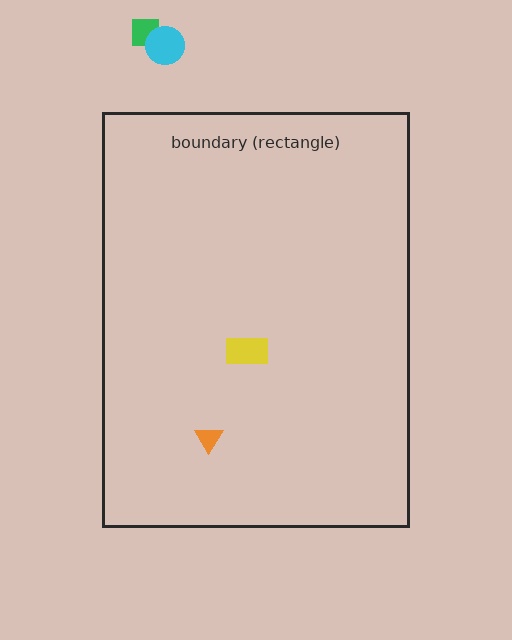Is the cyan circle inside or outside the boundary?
Outside.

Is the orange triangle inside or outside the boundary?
Inside.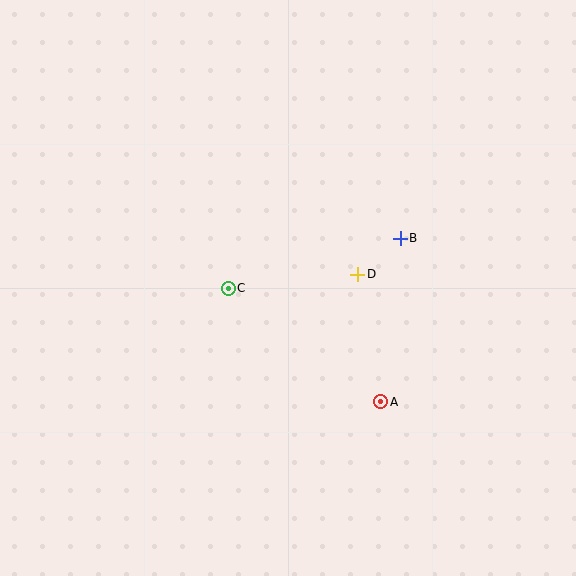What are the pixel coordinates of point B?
Point B is at (400, 238).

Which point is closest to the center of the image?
Point C at (228, 288) is closest to the center.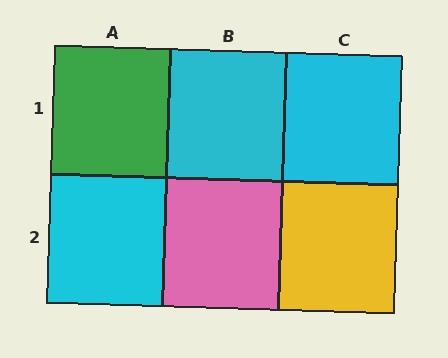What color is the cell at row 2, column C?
Yellow.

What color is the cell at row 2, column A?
Cyan.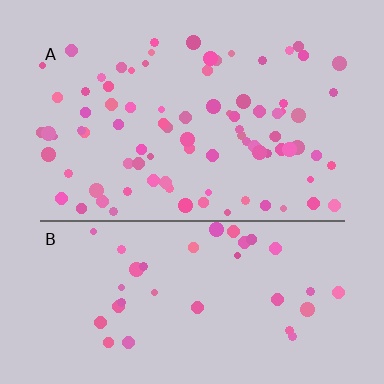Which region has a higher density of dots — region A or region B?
A (the top).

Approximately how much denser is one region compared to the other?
Approximately 2.3× — region A over region B.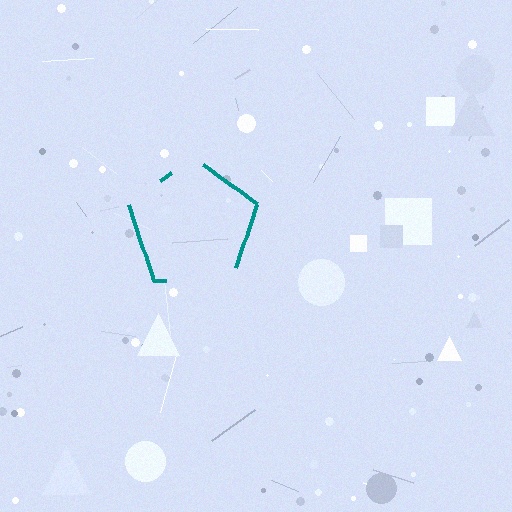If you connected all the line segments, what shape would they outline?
They would outline a pentagon.